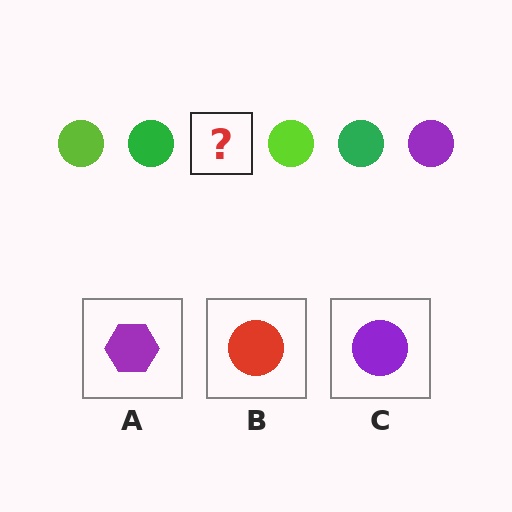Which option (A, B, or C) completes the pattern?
C.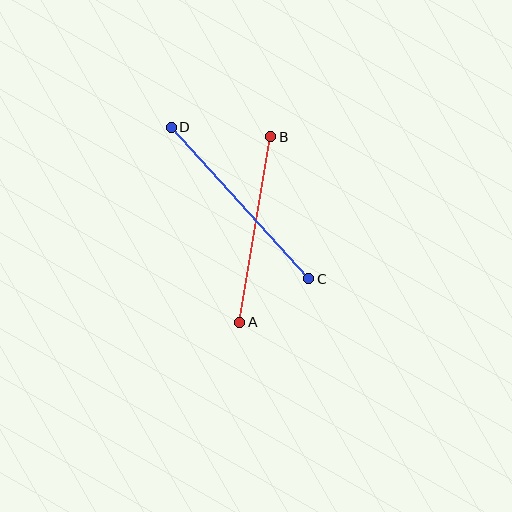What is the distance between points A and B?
The distance is approximately 188 pixels.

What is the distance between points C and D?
The distance is approximately 204 pixels.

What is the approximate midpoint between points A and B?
The midpoint is at approximately (255, 230) pixels.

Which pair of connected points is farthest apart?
Points C and D are farthest apart.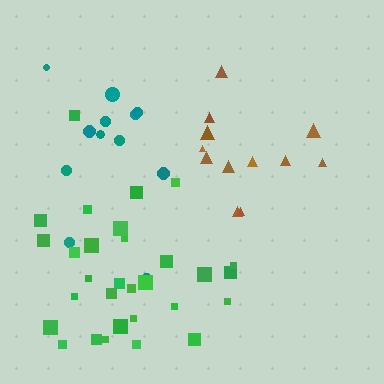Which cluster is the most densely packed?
Brown.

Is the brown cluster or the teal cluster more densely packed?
Brown.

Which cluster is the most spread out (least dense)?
Teal.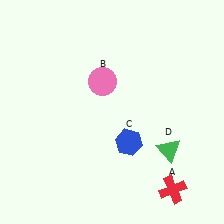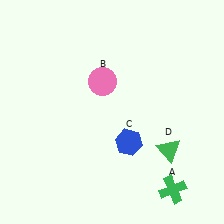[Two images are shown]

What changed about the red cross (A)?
In Image 1, A is red. In Image 2, it changed to green.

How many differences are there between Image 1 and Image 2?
There is 1 difference between the two images.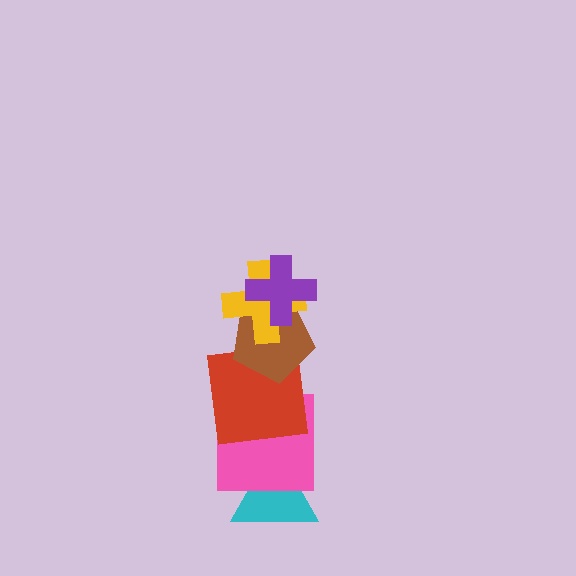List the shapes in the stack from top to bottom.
From top to bottom: the purple cross, the yellow cross, the brown pentagon, the red square, the pink square, the cyan triangle.